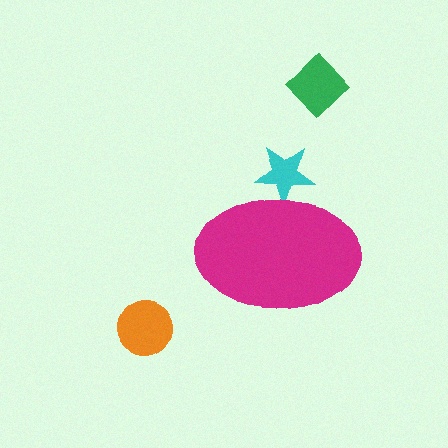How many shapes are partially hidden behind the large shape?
1 shape is partially hidden.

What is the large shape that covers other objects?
A magenta ellipse.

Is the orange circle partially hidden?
No, the orange circle is fully visible.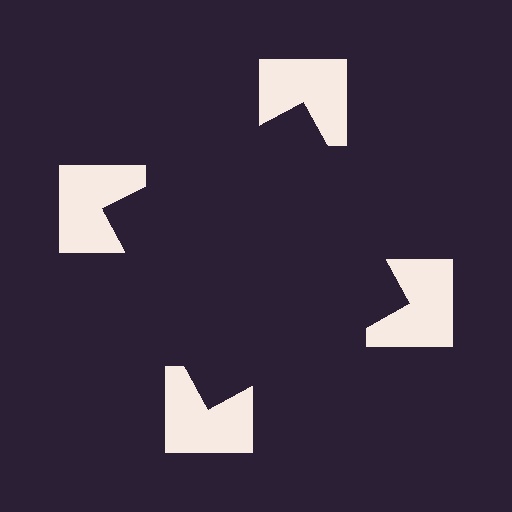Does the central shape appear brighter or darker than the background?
It typically appears slightly darker than the background, even though no actual brightness change is drawn.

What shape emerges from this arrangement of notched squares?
An illusory square — its edges are inferred from the aligned wedge cuts in the notched squares, not physically drawn.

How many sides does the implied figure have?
4 sides.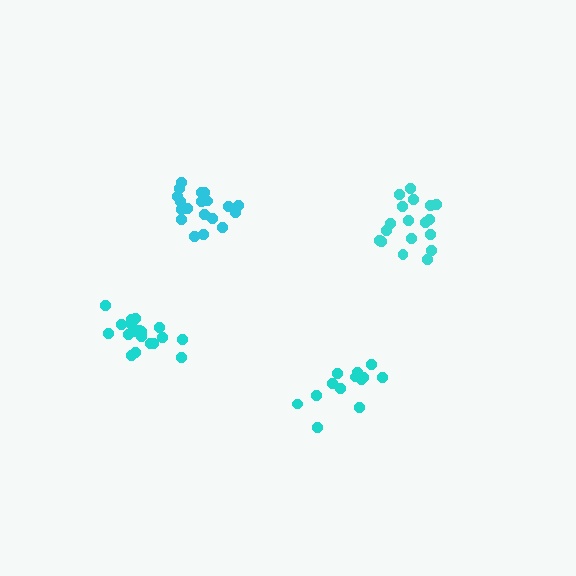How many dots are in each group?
Group 1: 19 dots, Group 2: 18 dots, Group 3: 13 dots, Group 4: 19 dots (69 total).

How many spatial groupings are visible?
There are 4 spatial groupings.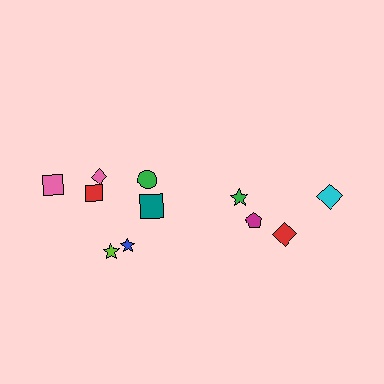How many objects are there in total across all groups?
There are 11 objects.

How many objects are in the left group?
There are 7 objects.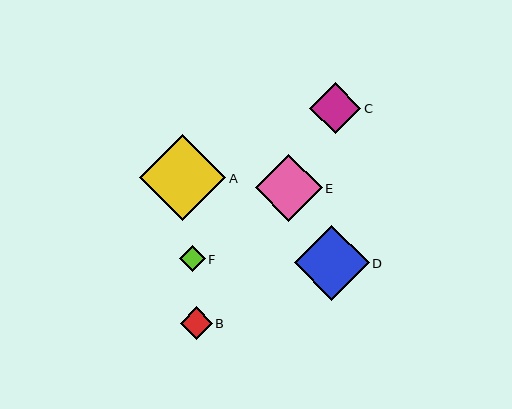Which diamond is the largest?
Diamond A is the largest with a size of approximately 86 pixels.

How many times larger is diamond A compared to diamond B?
Diamond A is approximately 2.7 times the size of diamond B.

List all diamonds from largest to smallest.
From largest to smallest: A, D, E, C, B, F.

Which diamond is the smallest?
Diamond F is the smallest with a size of approximately 26 pixels.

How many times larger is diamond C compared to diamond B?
Diamond C is approximately 1.6 times the size of diamond B.